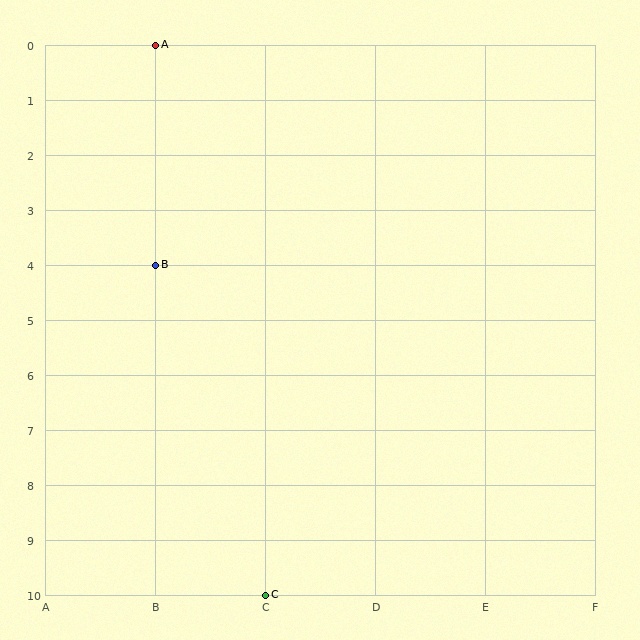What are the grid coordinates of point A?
Point A is at grid coordinates (B, 0).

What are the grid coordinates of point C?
Point C is at grid coordinates (C, 10).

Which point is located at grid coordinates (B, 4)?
Point B is at (B, 4).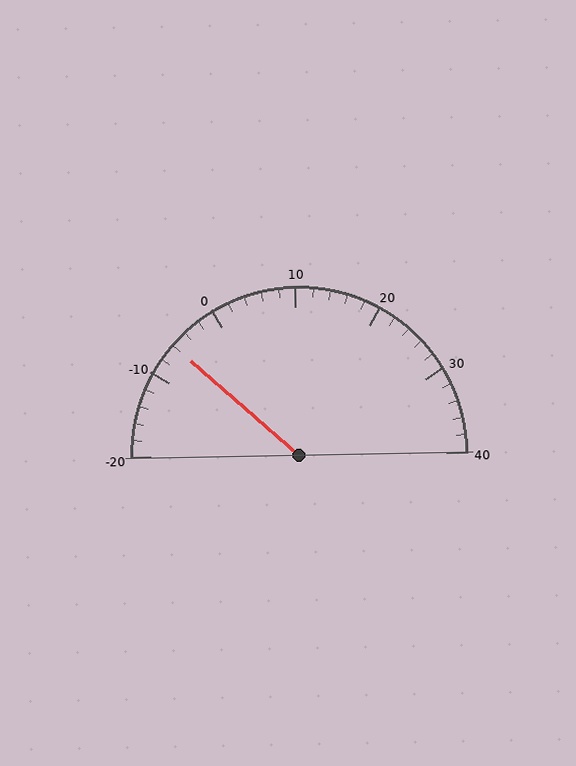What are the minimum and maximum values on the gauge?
The gauge ranges from -20 to 40.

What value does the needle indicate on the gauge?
The needle indicates approximately -6.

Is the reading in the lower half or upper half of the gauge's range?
The reading is in the lower half of the range (-20 to 40).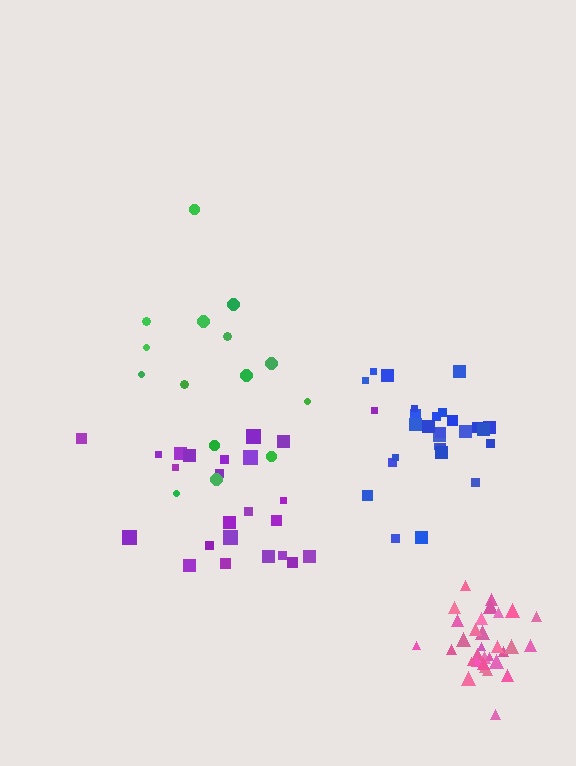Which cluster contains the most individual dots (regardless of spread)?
Pink (32).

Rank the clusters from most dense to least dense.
pink, blue, purple, green.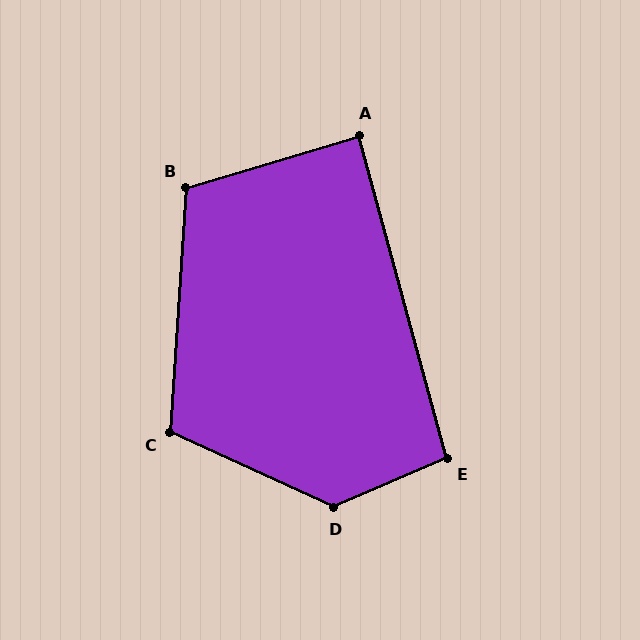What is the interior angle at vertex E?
Approximately 98 degrees (obtuse).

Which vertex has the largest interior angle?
D, at approximately 132 degrees.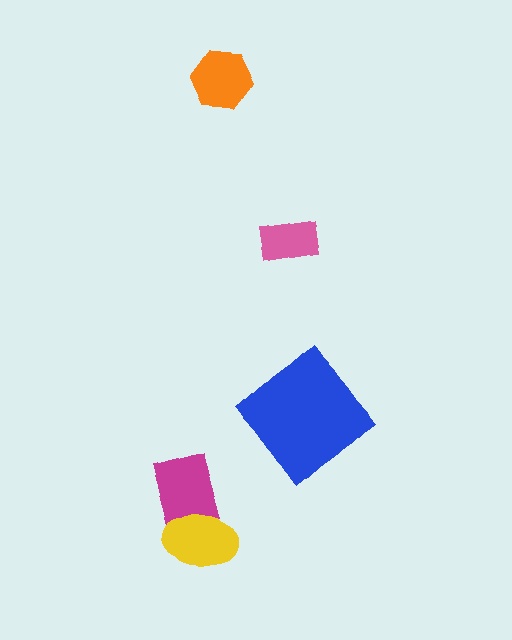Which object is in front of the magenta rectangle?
The yellow ellipse is in front of the magenta rectangle.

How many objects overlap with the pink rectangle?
0 objects overlap with the pink rectangle.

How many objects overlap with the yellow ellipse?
1 object overlaps with the yellow ellipse.